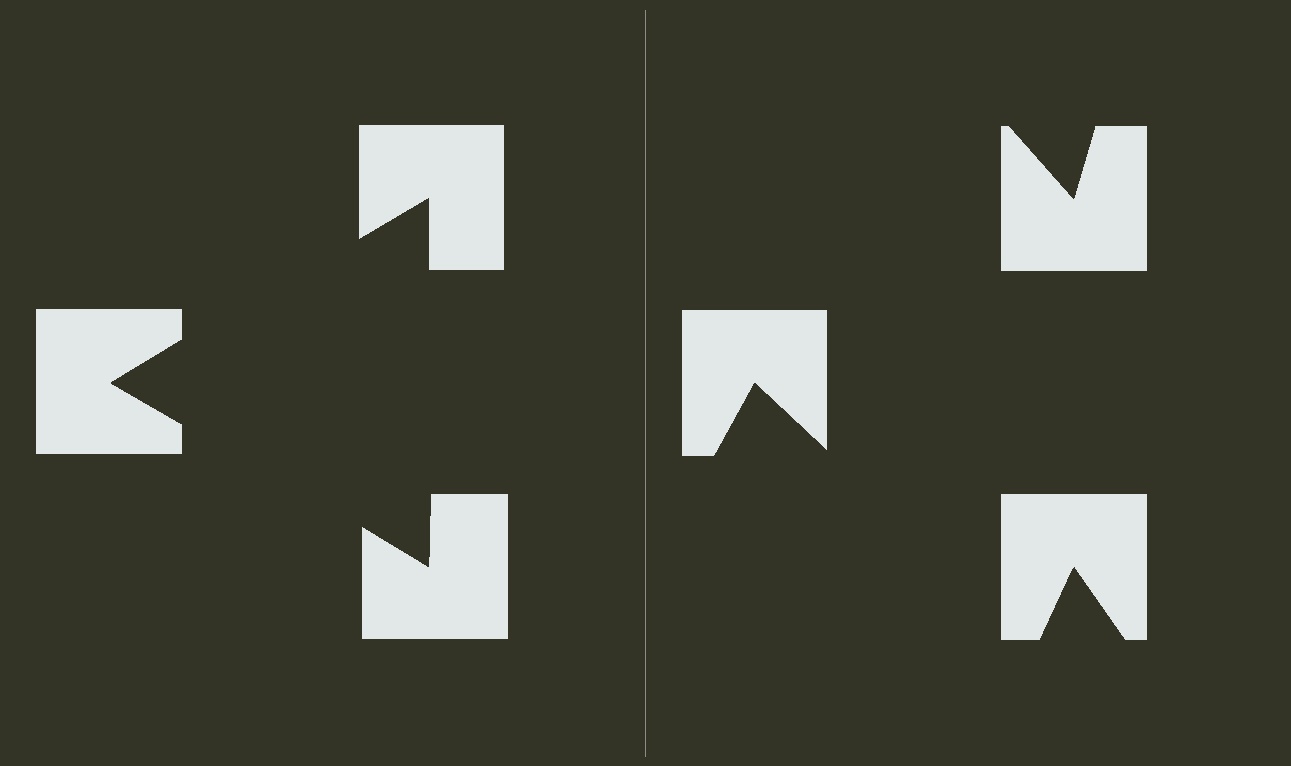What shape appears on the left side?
An illusory triangle.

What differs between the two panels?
The notched squares are positioned identically on both sides; only the wedge orientations differ. On the left they align to a triangle; on the right they are misaligned.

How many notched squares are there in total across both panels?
6 — 3 on each side.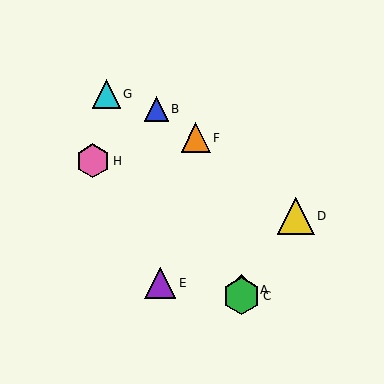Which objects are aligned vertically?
Objects A, C are aligned vertically.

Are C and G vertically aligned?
No, C is at x≈242 and G is at x≈106.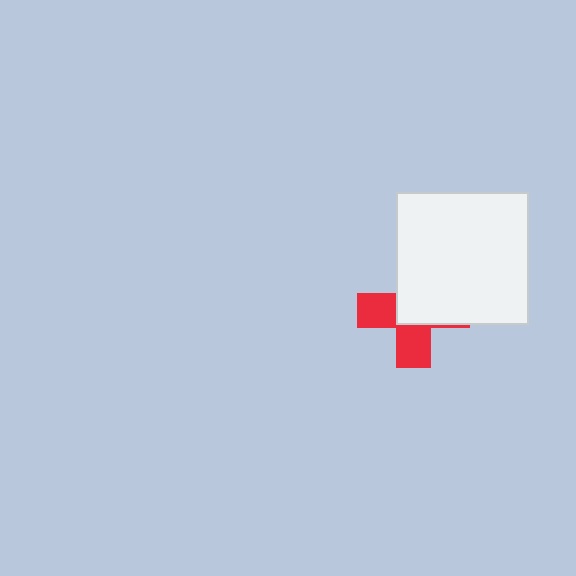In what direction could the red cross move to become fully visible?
The red cross could move toward the lower-left. That would shift it out from behind the white square entirely.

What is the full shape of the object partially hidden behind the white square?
The partially hidden object is a red cross.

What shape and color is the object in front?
The object in front is a white square.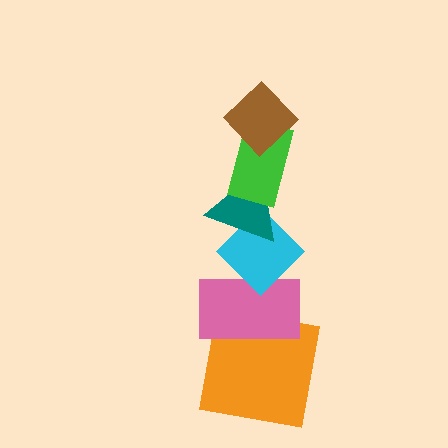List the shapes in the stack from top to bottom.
From top to bottom: the brown diamond, the green rectangle, the teal triangle, the cyan diamond, the pink rectangle, the orange square.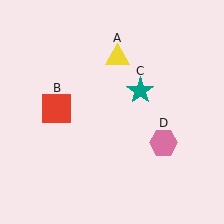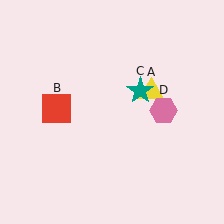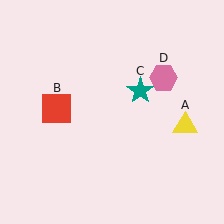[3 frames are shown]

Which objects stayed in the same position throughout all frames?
Red square (object B) and teal star (object C) remained stationary.